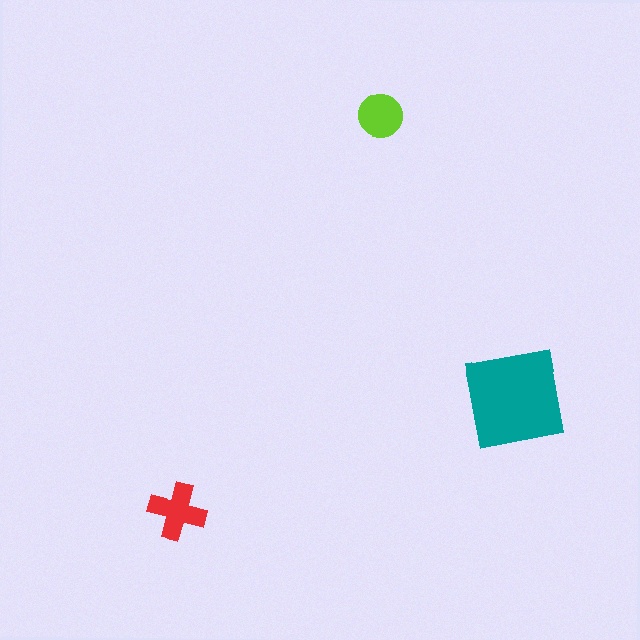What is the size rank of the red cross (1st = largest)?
2nd.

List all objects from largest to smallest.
The teal square, the red cross, the lime circle.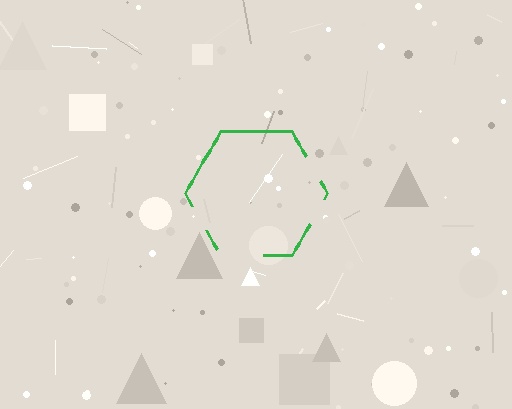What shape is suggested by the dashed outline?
The dashed outline suggests a hexagon.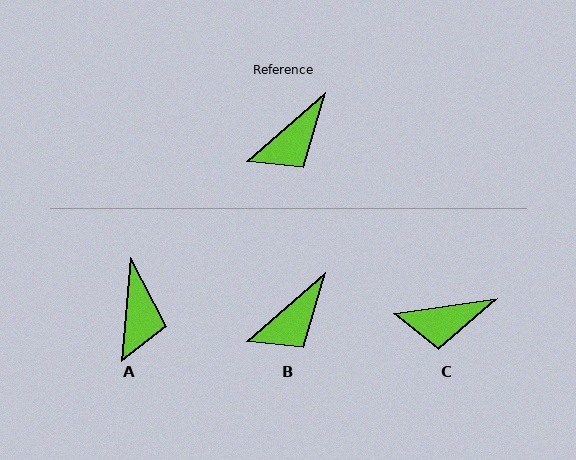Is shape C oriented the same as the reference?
No, it is off by about 33 degrees.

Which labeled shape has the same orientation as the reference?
B.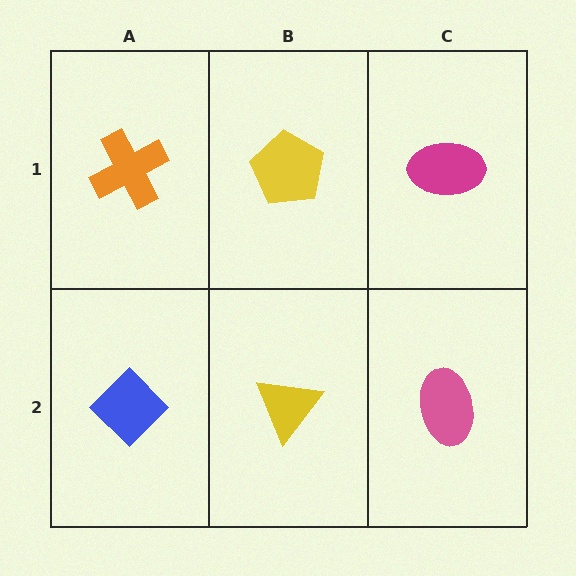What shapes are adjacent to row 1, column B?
A yellow triangle (row 2, column B), an orange cross (row 1, column A), a magenta ellipse (row 1, column C).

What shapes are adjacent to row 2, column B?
A yellow pentagon (row 1, column B), a blue diamond (row 2, column A), a pink ellipse (row 2, column C).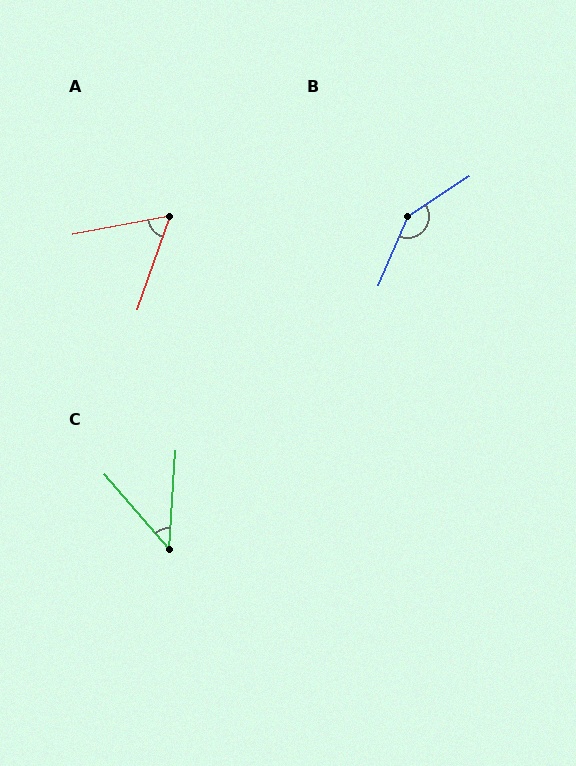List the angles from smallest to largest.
C (45°), A (60°), B (146°).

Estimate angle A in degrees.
Approximately 60 degrees.